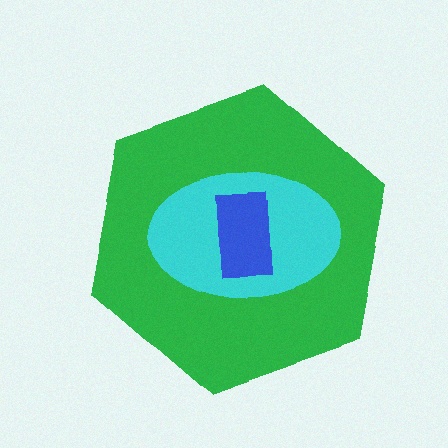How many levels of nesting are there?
3.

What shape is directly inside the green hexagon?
The cyan ellipse.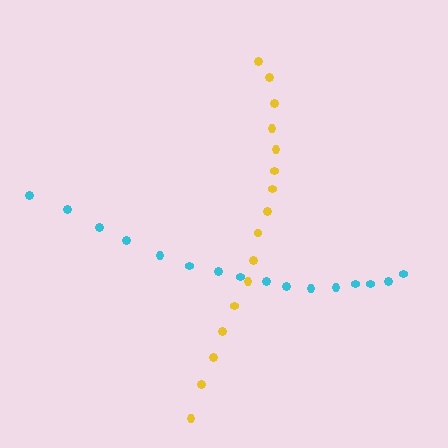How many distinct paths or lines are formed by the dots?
There are 2 distinct paths.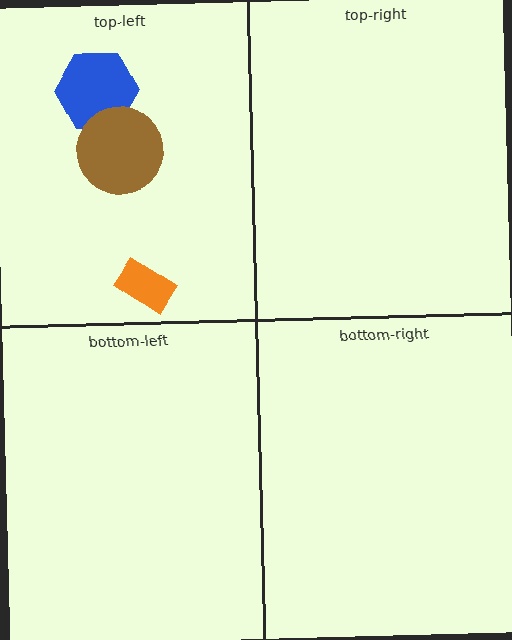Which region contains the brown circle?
The top-left region.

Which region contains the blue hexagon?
The top-left region.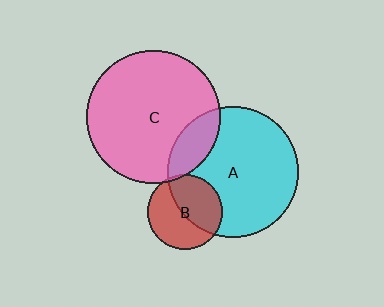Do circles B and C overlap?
Yes.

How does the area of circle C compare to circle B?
Approximately 3.2 times.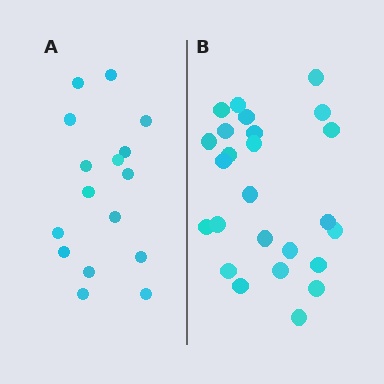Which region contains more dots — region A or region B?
Region B (the right region) has more dots.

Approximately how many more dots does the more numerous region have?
Region B has roughly 8 or so more dots than region A.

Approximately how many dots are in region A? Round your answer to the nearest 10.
About 20 dots. (The exact count is 16, which rounds to 20.)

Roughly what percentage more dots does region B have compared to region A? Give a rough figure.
About 55% more.